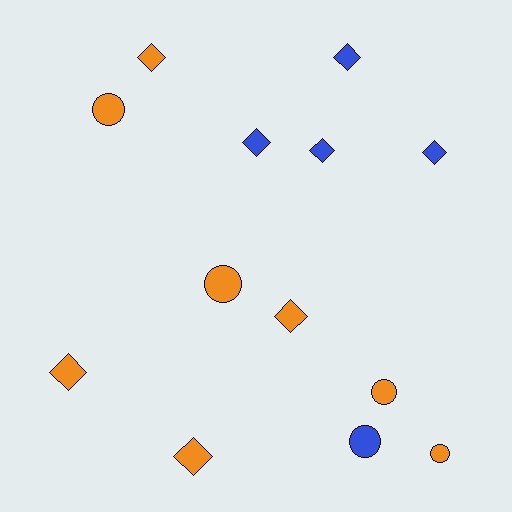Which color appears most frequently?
Orange, with 8 objects.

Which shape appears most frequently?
Diamond, with 8 objects.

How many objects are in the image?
There are 13 objects.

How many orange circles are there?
There are 4 orange circles.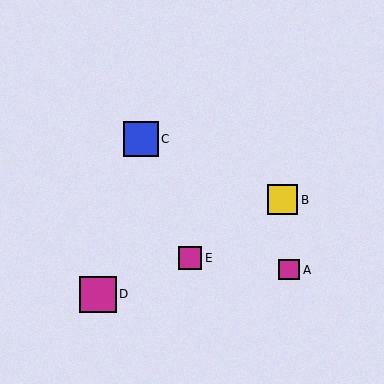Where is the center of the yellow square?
The center of the yellow square is at (283, 200).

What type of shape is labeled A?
Shape A is a magenta square.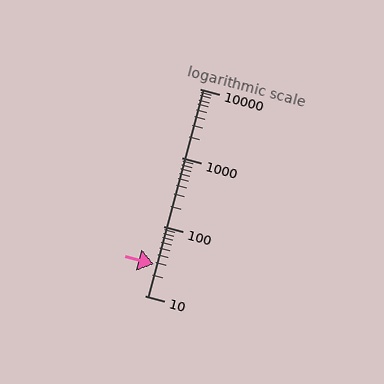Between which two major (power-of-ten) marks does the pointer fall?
The pointer is between 10 and 100.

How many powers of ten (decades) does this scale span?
The scale spans 3 decades, from 10 to 10000.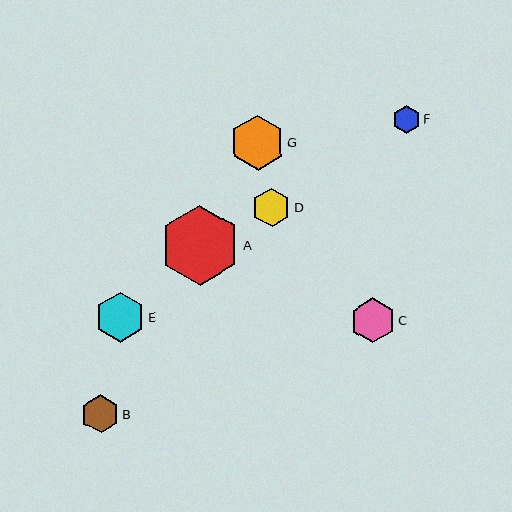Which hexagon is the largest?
Hexagon A is the largest with a size of approximately 80 pixels.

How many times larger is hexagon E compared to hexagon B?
Hexagon E is approximately 1.3 times the size of hexagon B.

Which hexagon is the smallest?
Hexagon F is the smallest with a size of approximately 27 pixels.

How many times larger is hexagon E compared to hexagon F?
Hexagon E is approximately 1.8 times the size of hexagon F.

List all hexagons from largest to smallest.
From largest to smallest: A, G, E, C, D, B, F.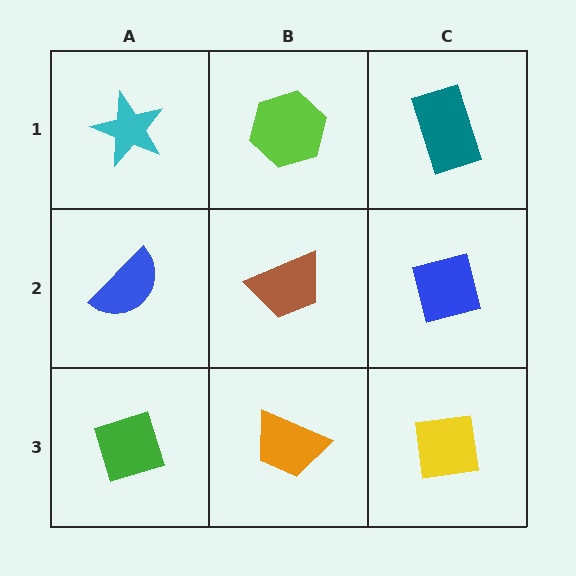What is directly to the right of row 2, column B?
A blue square.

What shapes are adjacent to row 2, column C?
A teal rectangle (row 1, column C), a yellow square (row 3, column C), a brown trapezoid (row 2, column B).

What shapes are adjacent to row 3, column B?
A brown trapezoid (row 2, column B), a green diamond (row 3, column A), a yellow square (row 3, column C).